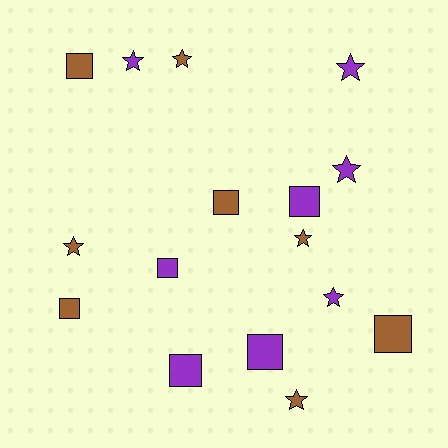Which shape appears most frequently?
Star, with 8 objects.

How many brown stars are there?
There are 4 brown stars.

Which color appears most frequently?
Brown, with 8 objects.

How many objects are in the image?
There are 16 objects.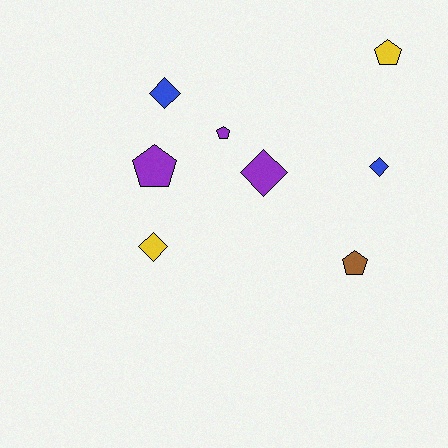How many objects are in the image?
There are 8 objects.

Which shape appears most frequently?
Diamond, with 4 objects.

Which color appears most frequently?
Purple, with 3 objects.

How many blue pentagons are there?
There are no blue pentagons.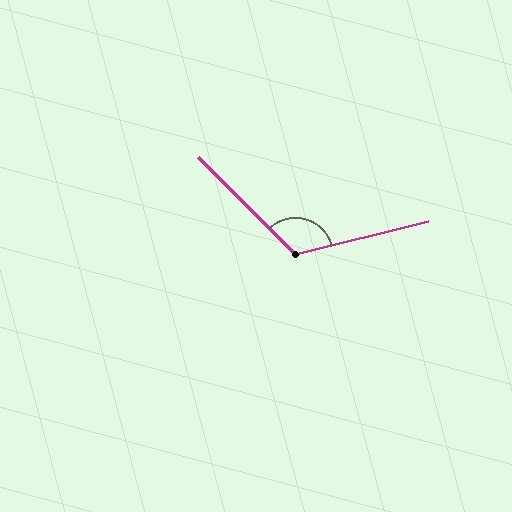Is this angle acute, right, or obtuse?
It is obtuse.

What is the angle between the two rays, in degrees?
Approximately 121 degrees.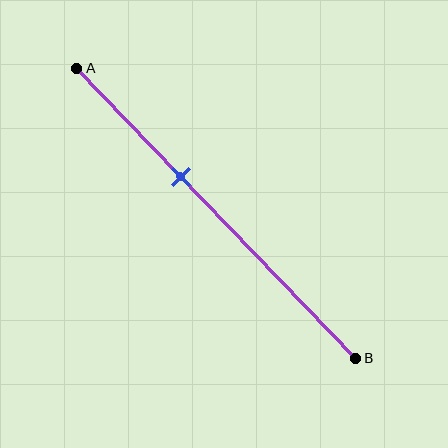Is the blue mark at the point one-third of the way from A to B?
No, the mark is at about 35% from A, not at the 33% one-third point.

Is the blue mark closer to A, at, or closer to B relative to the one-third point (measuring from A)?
The blue mark is closer to point B than the one-third point of segment AB.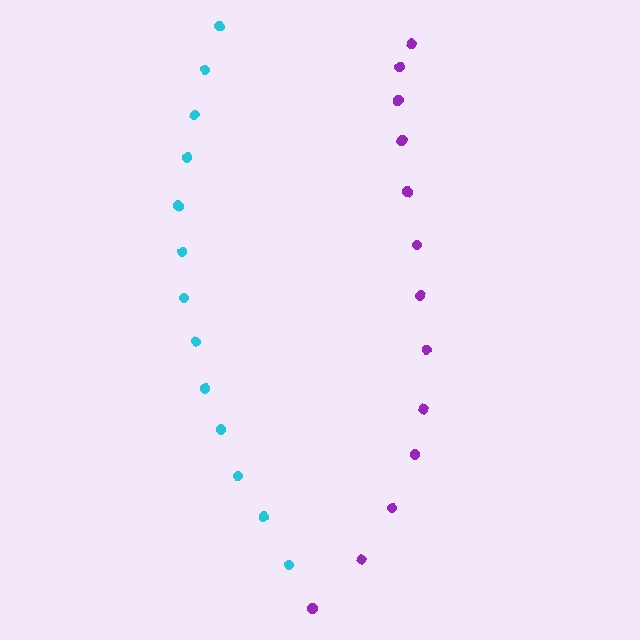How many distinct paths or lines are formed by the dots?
There are 2 distinct paths.